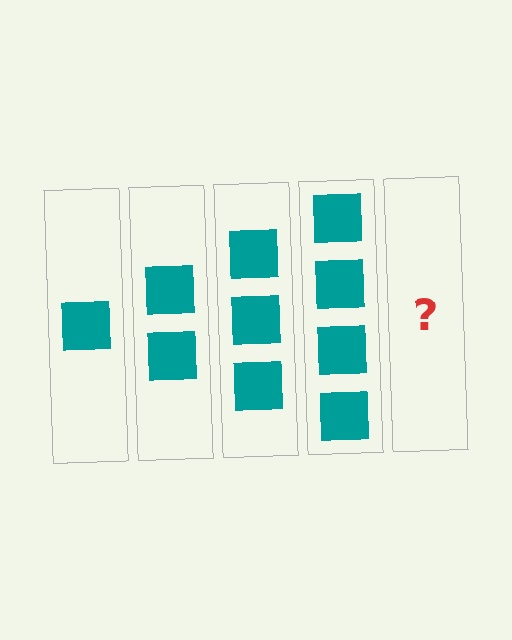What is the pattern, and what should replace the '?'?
The pattern is that each step adds one more square. The '?' should be 5 squares.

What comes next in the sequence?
The next element should be 5 squares.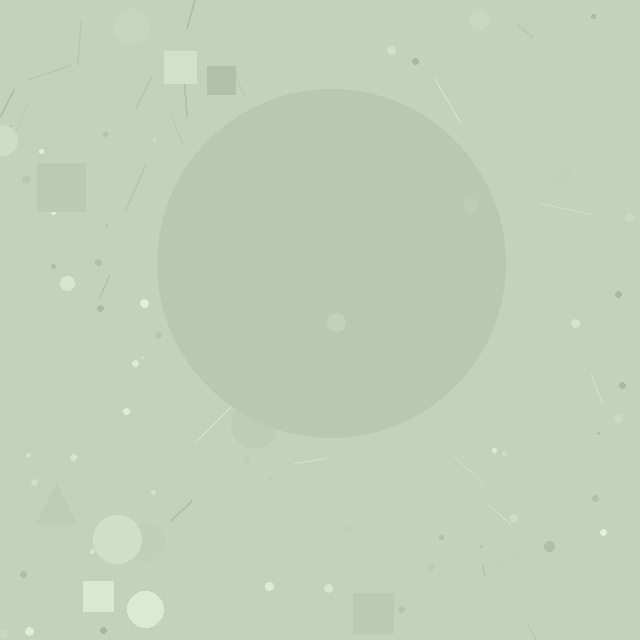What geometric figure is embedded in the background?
A circle is embedded in the background.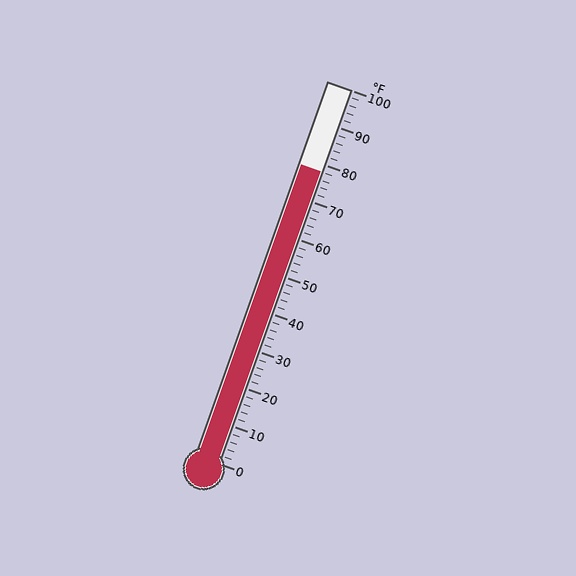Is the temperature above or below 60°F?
The temperature is above 60°F.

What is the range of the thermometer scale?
The thermometer scale ranges from 0°F to 100°F.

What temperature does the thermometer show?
The thermometer shows approximately 78°F.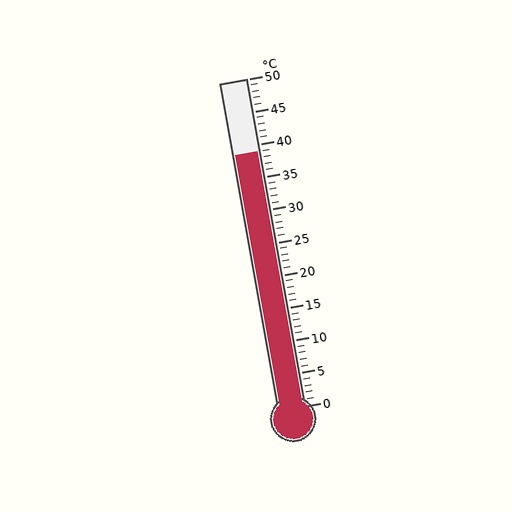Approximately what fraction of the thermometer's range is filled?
The thermometer is filled to approximately 80% of its range.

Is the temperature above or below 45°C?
The temperature is below 45°C.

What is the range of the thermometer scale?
The thermometer scale ranges from 0°C to 50°C.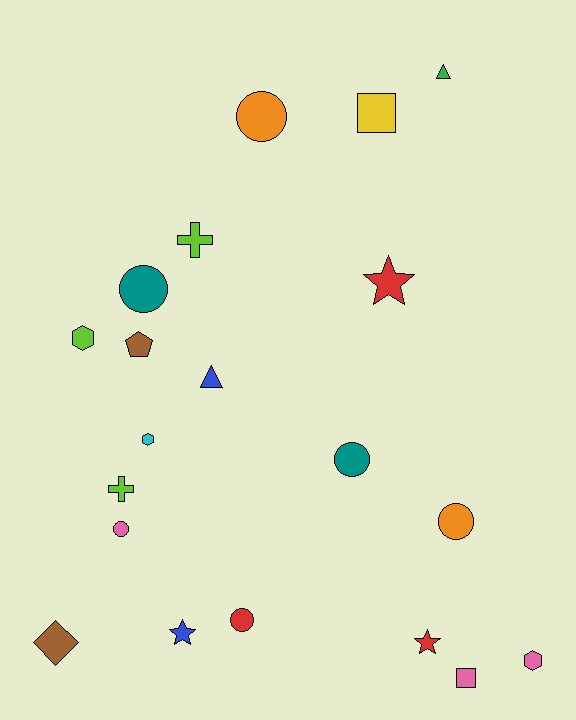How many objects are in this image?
There are 20 objects.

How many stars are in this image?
There are 3 stars.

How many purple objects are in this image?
There are no purple objects.